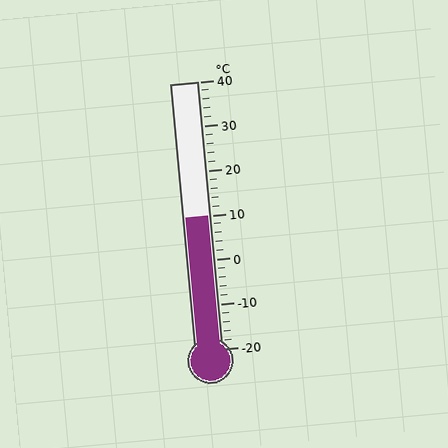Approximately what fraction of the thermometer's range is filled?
The thermometer is filled to approximately 50% of its range.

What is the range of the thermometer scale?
The thermometer scale ranges from -20°C to 40°C.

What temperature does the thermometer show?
The thermometer shows approximately 10°C.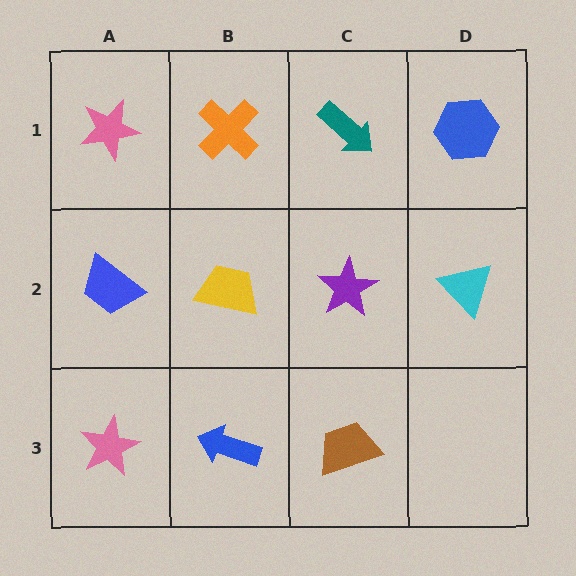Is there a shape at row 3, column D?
No, that cell is empty.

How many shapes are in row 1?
4 shapes.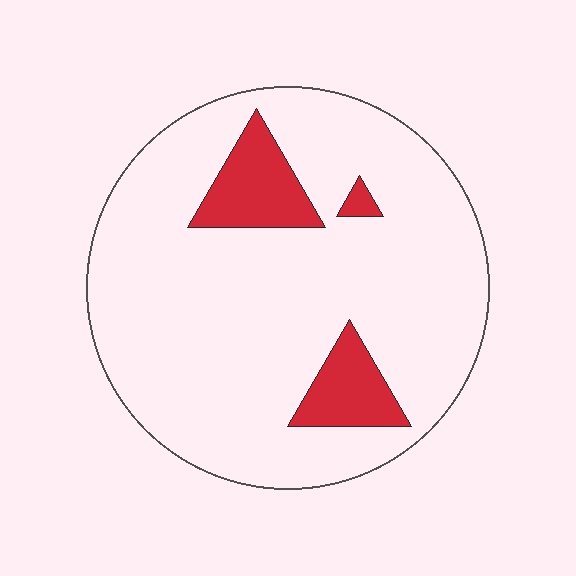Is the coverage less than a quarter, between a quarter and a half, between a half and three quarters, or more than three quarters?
Less than a quarter.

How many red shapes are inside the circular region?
3.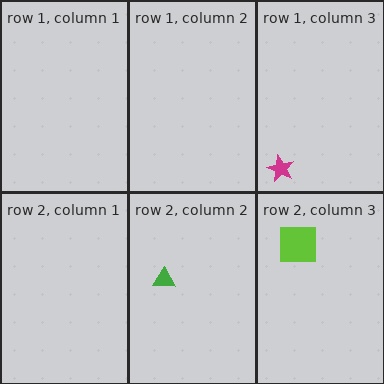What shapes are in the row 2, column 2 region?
The green triangle.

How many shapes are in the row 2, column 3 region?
1.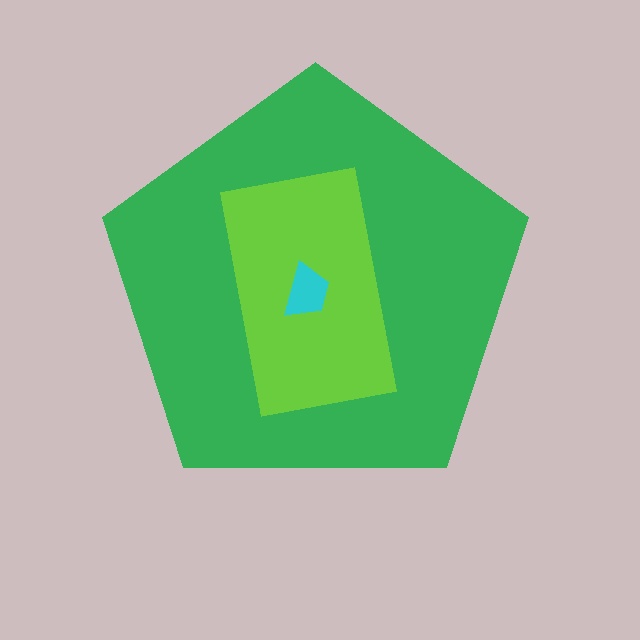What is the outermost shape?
The green pentagon.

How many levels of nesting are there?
3.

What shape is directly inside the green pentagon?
The lime rectangle.